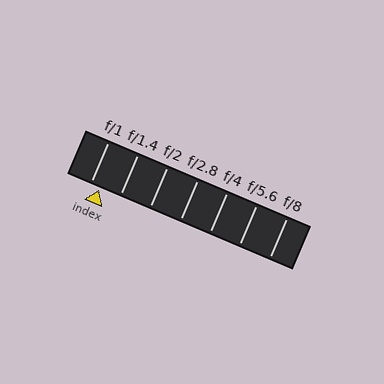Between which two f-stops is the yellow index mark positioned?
The index mark is between f/1 and f/1.4.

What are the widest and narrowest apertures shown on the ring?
The widest aperture shown is f/1 and the narrowest is f/8.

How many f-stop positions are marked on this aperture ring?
There are 7 f-stop positions marked.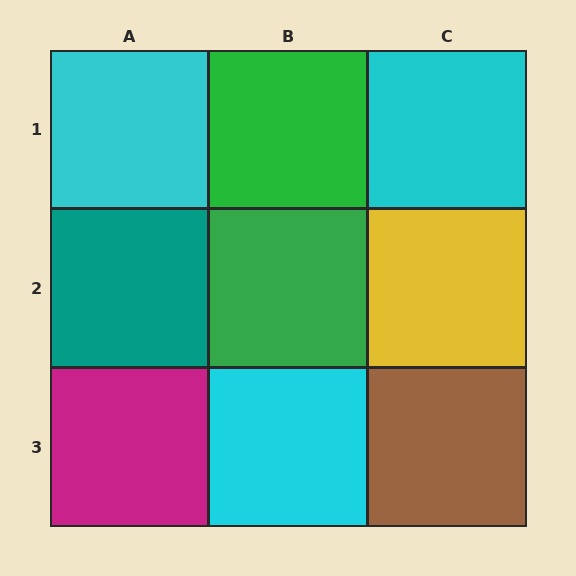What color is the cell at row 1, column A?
Cyan.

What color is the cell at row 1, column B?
Green.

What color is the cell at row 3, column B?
Cyan.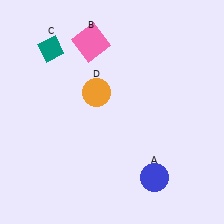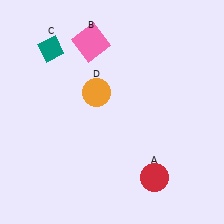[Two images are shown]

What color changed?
The circle (A) changed from blue in Image 1 to red in Image 2.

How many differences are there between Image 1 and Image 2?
There is 1 difference between the two images.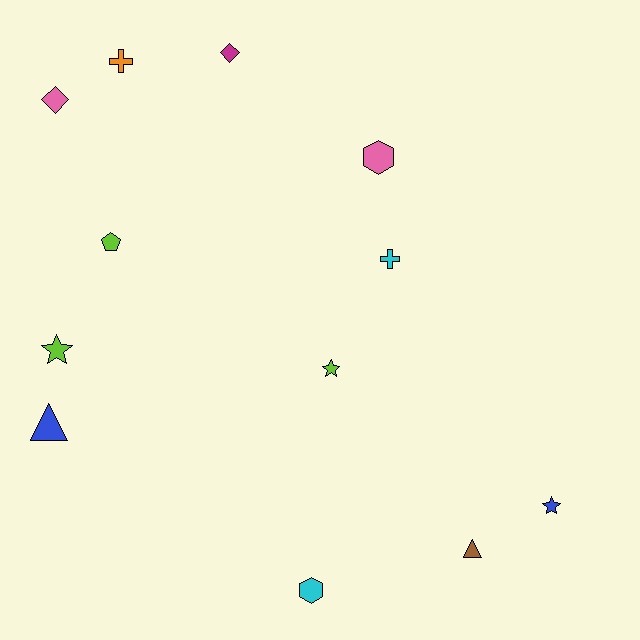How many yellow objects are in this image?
There are no yellow objects.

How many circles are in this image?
There are no circles.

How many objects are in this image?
There are 12 objects.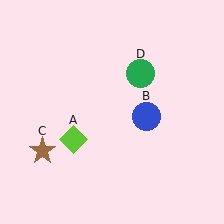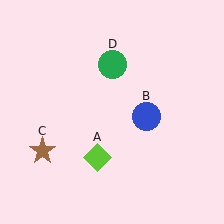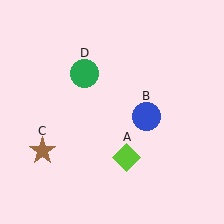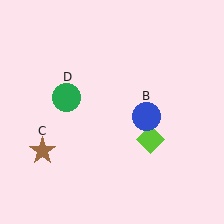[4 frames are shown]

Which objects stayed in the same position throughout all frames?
Blue circle (object B) and brown star (object C) remained stationary.